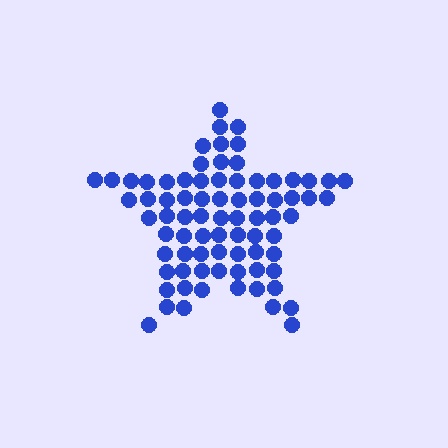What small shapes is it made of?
It is made of small circles.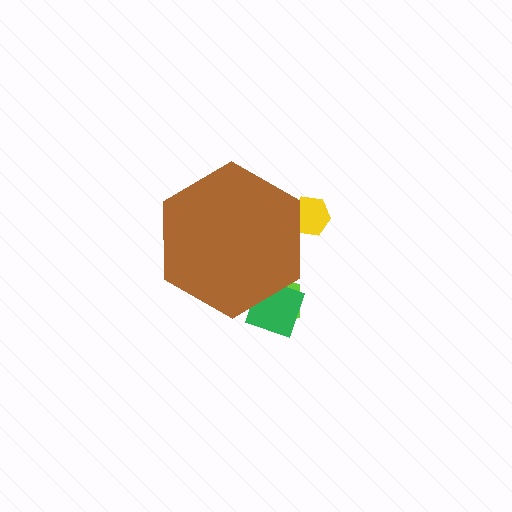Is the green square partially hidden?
Yes, the green square is partially hidden behind the brown hexagon.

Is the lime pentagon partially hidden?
Yes, the lime pentagon is partially hidden behind the brown hexagon.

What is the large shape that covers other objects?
A brown hexagon.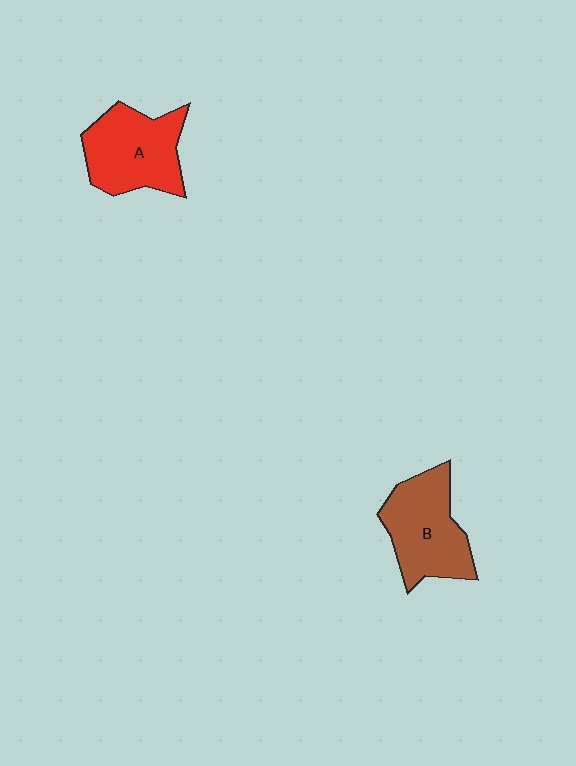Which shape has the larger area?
Shape B (brown).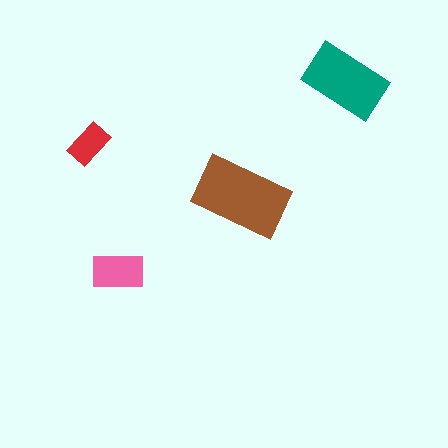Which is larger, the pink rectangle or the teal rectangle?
The teal one.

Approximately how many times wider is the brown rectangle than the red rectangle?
About 2 times wider.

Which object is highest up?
The teal rectangle is topmost.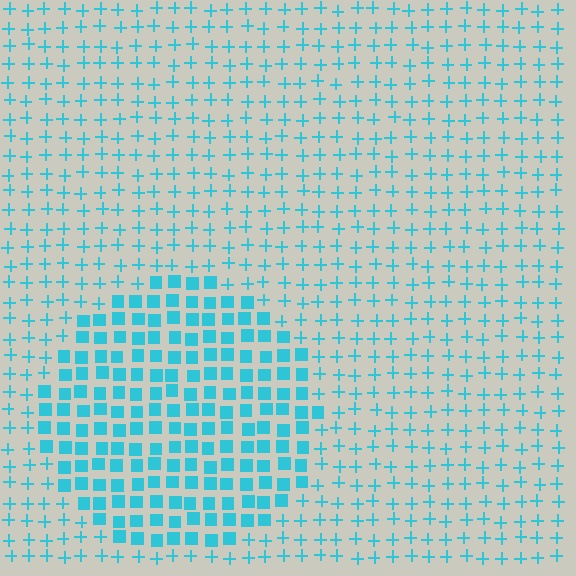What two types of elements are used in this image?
The image uses squares inside the circle region and plus signs outside it.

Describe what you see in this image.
The image is filled with small cyan elements arranged in a uniform grid. A circle-shaped region contains squares, while the surrounding area contains plus signs. The boundary is defined purely by the change in element shape.